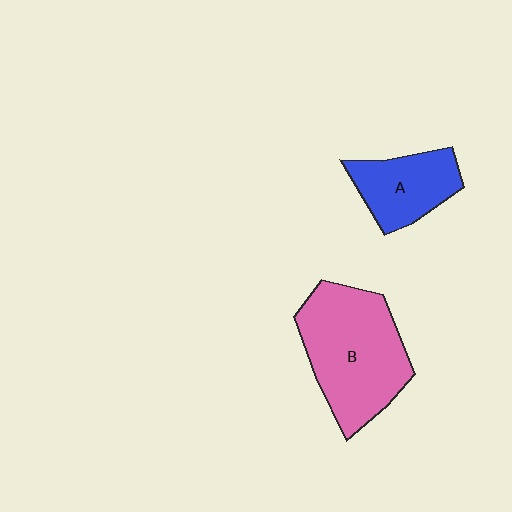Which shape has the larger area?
Shape B (pink).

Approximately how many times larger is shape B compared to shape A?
Approximately 1.8 times.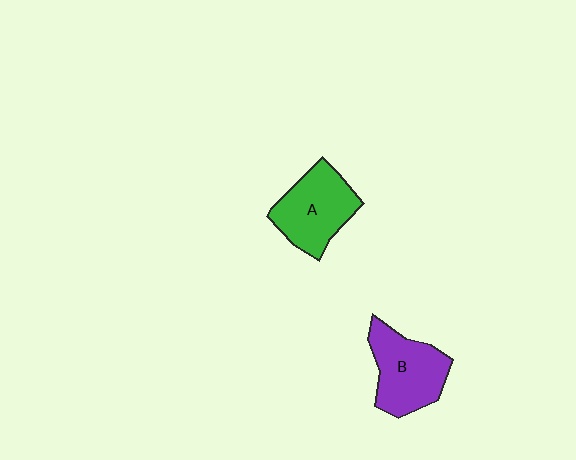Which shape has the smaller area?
Shape A (green).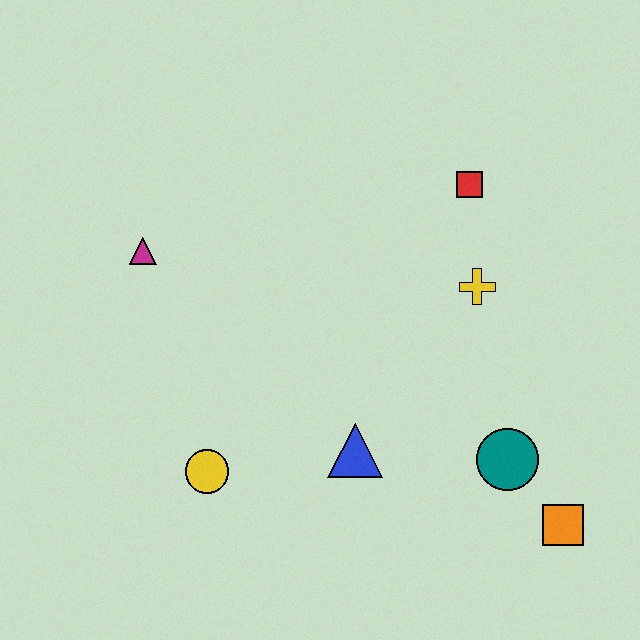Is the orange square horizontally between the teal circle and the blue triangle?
No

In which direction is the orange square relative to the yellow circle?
The orange square is to the right of the yellow circle.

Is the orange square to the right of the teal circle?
Yes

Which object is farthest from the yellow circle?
The red square is farthest from the yellow circle.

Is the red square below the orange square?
No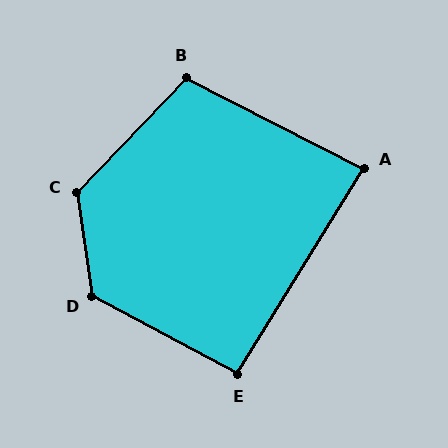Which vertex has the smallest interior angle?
A, at approximately 85 degrees.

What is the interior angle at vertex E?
Approximately 93 degrees (approximately right).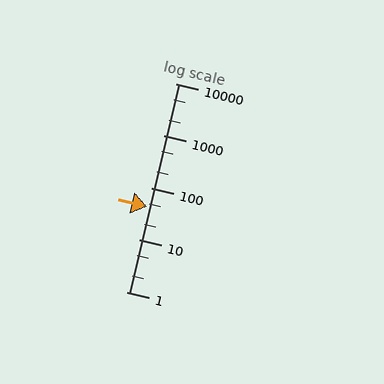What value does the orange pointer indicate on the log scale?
The pointer indicates approximately 43.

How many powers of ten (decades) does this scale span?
The scale spans 4 decades, from 1 to 10000.